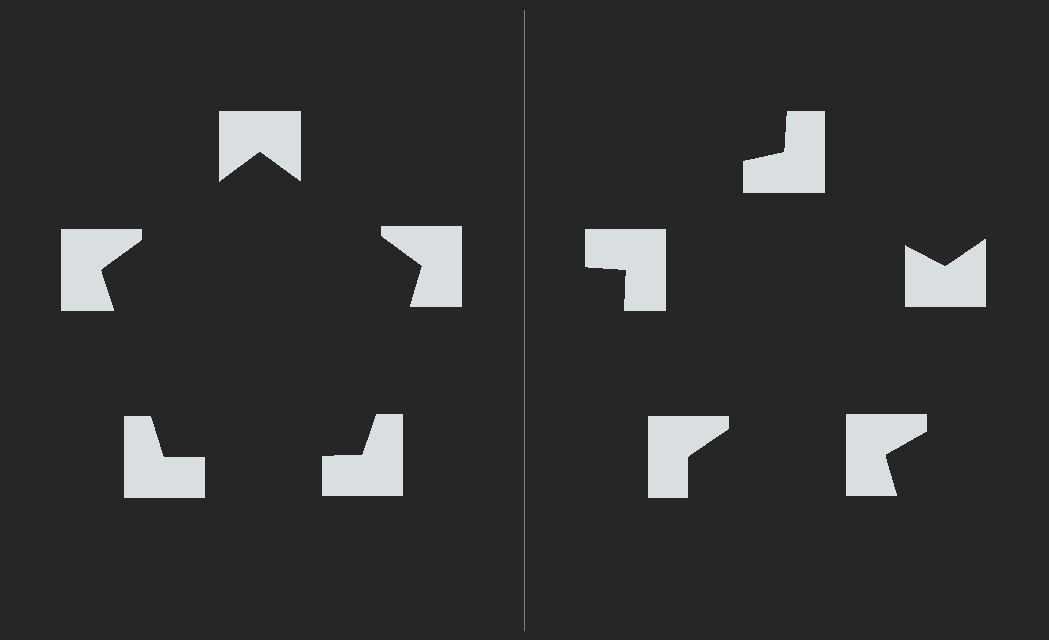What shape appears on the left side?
An illusory pentagon.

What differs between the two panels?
The notched squares are positioned identically on both sides; only the wedge orientations differ. On the left they align to a pentagon; on the right they are misaligned.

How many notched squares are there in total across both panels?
10 — 5 on each side.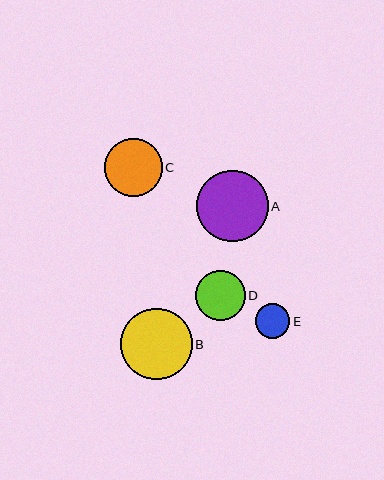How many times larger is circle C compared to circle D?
Circle C is approximately 1.2 times the size of circle D.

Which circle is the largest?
Circle B is the largest with a size of approximately 71 pixels.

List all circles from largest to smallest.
From largest to smallest: B, A, C, D, E.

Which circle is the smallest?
Circle E is the smallest with a size of approximately 34 pixels.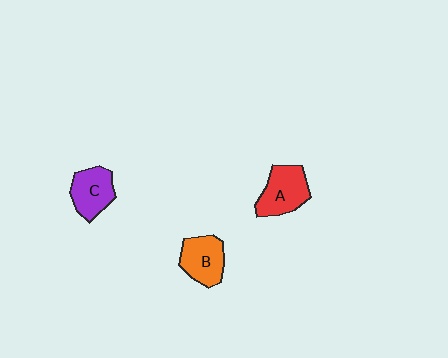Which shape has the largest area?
Shape A (red).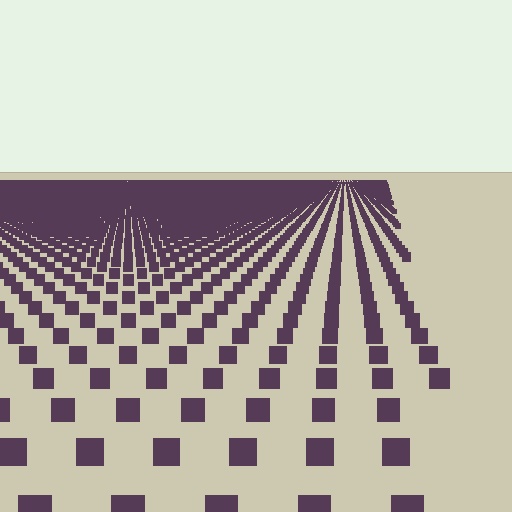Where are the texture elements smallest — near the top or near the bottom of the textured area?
Near the top.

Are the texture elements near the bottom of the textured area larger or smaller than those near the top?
Larger. Near the bottom, elements are closer to the viewer and appear at a bigger on-screen size.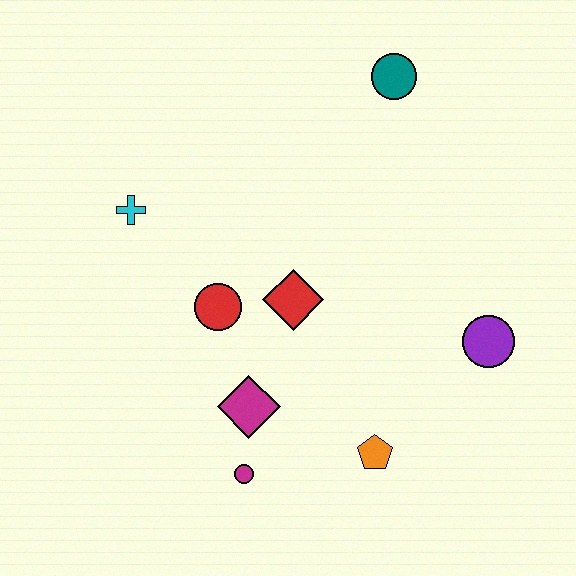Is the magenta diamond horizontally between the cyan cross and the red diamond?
Yes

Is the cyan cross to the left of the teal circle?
Yes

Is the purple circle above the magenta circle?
Yes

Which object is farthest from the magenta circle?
The teal circle is farthest from the magenta circle.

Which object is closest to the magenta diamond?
The magenta circle is closest to the magenta diamond.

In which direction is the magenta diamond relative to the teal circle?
The magenta diamond is below the teal circle.